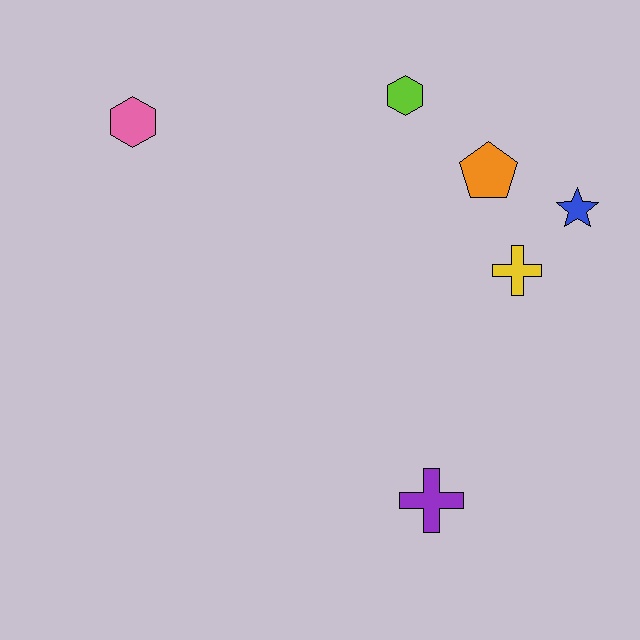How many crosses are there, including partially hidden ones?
There are 2 crosses.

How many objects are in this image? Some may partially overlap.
There are 6 objects.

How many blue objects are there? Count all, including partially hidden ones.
There is 1 blue object.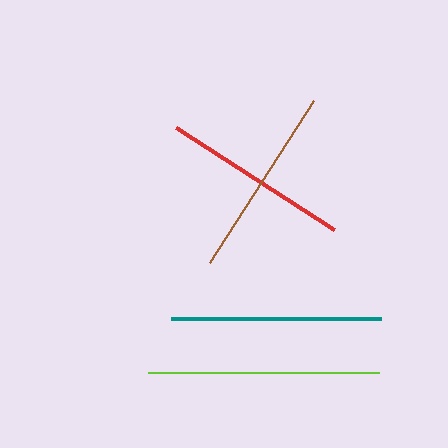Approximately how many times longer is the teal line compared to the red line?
The teal line is approximately 1.1 times the length of the red line.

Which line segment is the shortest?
The red line is the shortest at approximately 188 pixels.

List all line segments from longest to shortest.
From longest to shortest: lime, teal, brown, red.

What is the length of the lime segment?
The lime segment is approximately 231 pixels long.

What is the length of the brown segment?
The brown segment is approximately 193 pixels long.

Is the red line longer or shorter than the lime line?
The lime line is longer than the red line.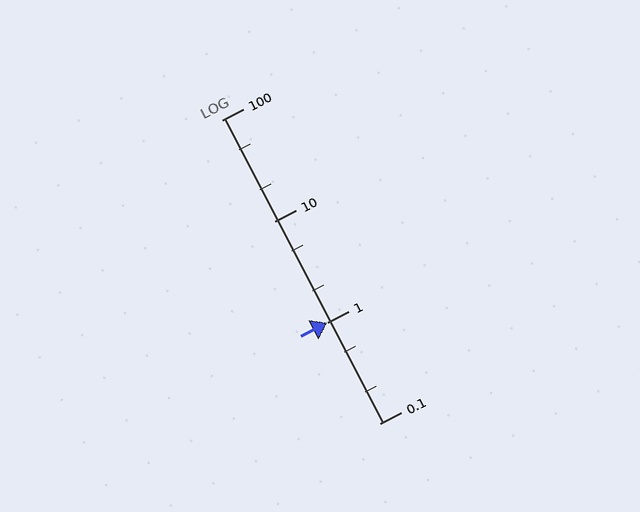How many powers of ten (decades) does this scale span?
The scale spans 3 decades, from 0.1 to 100.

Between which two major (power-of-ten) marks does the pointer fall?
The pointer is between 1 and 10.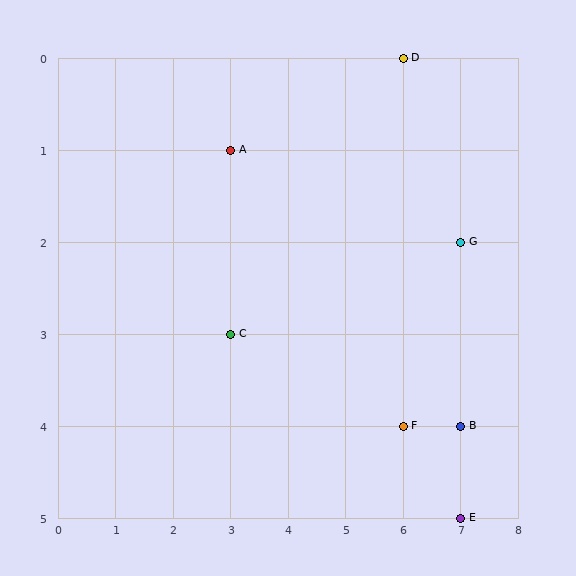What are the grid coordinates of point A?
Point A is at grid coordinates (3, 1).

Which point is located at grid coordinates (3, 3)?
Point C is at (3, 3).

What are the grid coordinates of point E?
Point E is at grid coordinates (7, 5).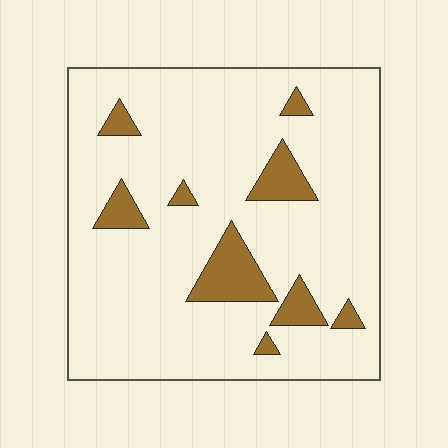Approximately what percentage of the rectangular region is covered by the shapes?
Approximately 10%.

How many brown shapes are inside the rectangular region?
9.